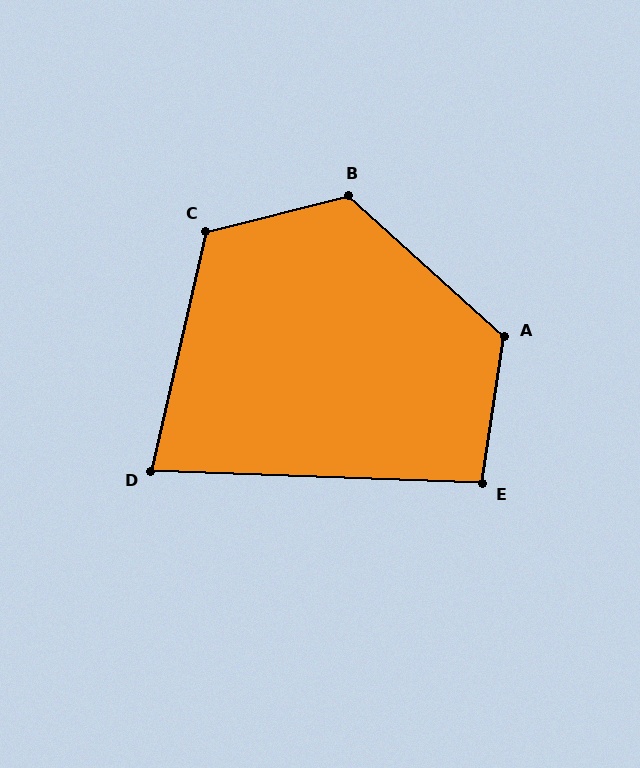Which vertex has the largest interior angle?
B, at approximately 124 degrees.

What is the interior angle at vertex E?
Approximately 96 degrees (obtuse).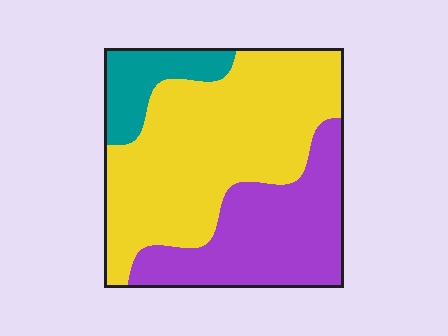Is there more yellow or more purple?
Yellow.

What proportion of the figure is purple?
Purple covers 33% of the figure.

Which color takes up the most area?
Yellow, at roughly 55%.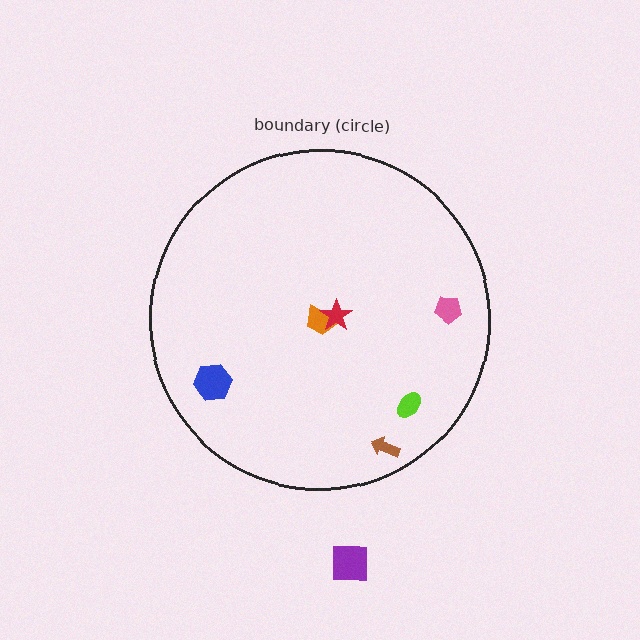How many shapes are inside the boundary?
6 inside, 1 outside.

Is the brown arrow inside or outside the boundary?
Inside.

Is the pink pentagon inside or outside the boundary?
Inside.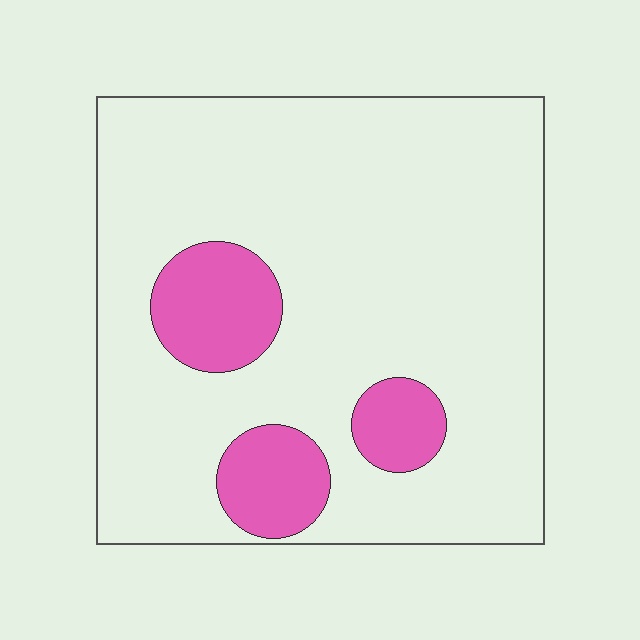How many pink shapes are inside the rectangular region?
3.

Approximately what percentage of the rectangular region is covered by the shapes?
Approximately 15%.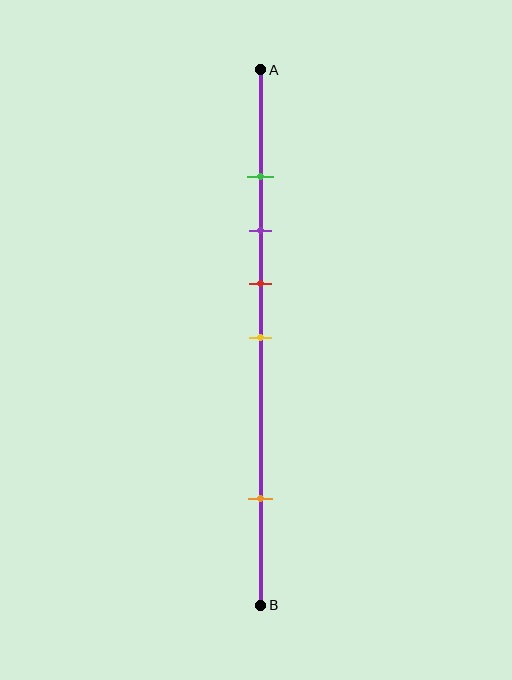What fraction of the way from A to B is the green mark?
The green mark is approximately 20% (0.2) of the way from A to B.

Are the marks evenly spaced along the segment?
No, the marks are not evenly spaced.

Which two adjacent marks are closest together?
The green and purple marks are the closest adjacent pair.